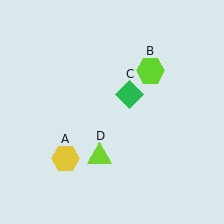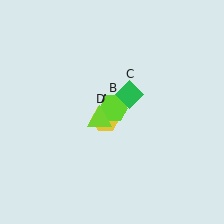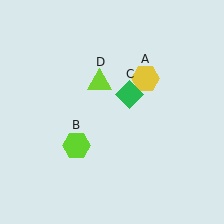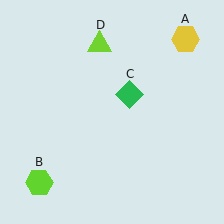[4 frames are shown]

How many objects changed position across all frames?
3 objects changed position: yellow hexagon (object A), lime hexagon (object B), lime triangle (object D).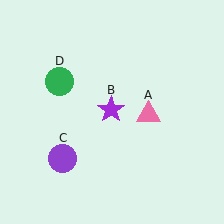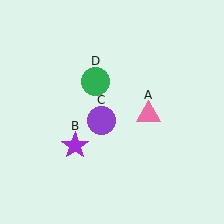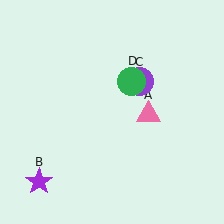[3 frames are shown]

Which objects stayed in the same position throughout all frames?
Pink triangle (object A) remained stationary.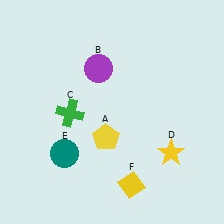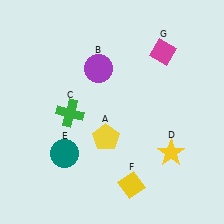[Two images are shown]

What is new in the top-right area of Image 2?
A magenta diamond (G) was added in the top-right area of Image 2.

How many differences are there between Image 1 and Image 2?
There is 1 difference between the two images.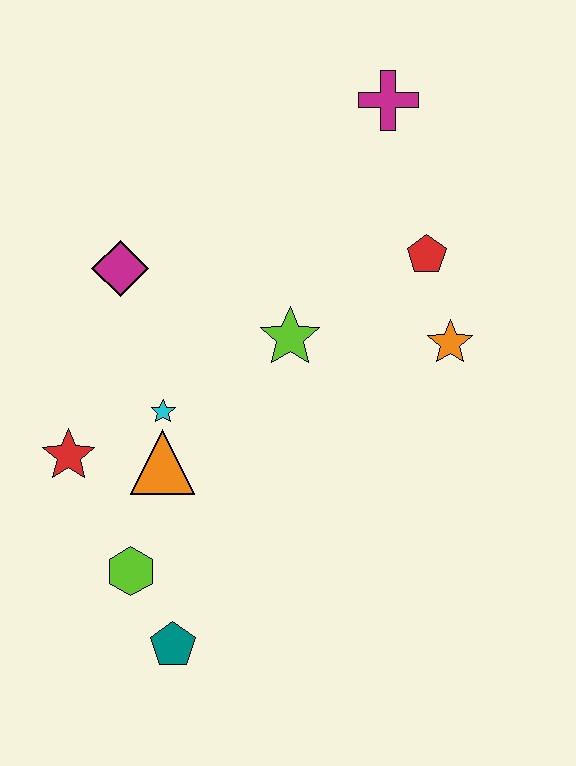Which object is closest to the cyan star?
The orange triangle is closest to the cyan star.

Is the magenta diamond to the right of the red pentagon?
No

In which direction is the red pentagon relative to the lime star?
The red pentagon is to the right of the lime star.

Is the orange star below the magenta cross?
Yes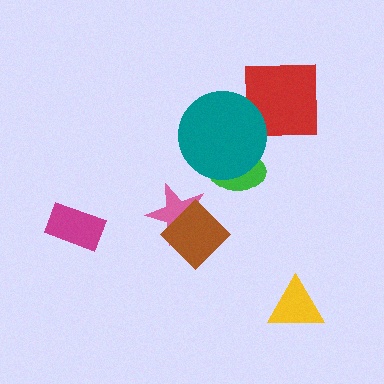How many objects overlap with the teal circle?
2 objects overlap with the teal circle.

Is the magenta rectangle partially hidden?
No, no other shape covers it.